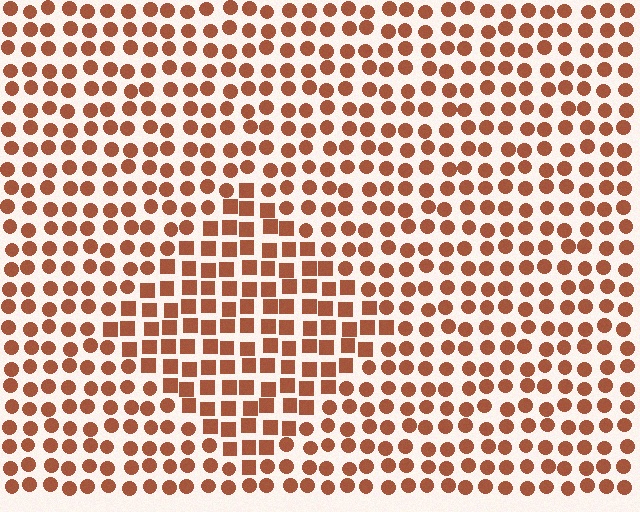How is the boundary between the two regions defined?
The boundary is defined by a change in element shape: squares inside vs. circles outside. All elements share the same color and spacing.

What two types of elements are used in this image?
The image uses squares inside the diamond region and circles outside it.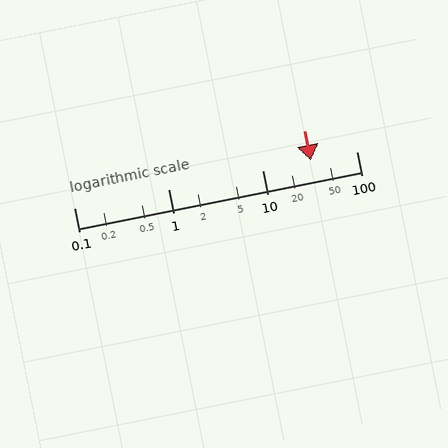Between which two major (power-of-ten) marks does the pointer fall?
The pointer is between 10 and 100.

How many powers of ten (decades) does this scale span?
The scale spans 3 decades, from 0.1 to 100.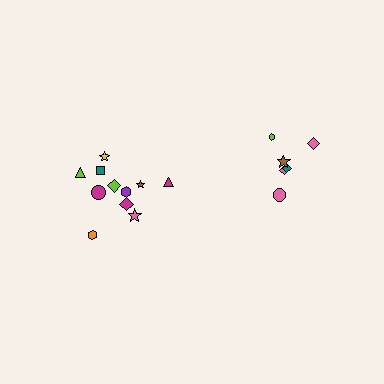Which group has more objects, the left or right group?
The left group.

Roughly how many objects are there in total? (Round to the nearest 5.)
Roughly 20 objects in total.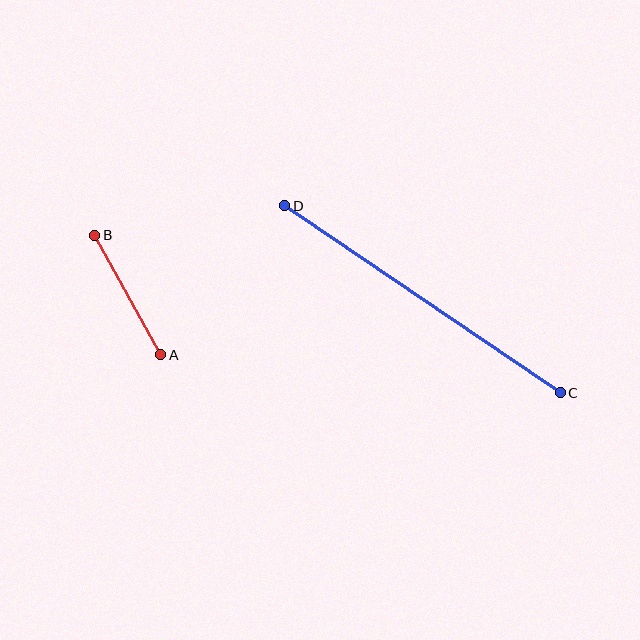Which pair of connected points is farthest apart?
Points C and D are farthest apart.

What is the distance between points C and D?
The distance is approximately 333 pixels.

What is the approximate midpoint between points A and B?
The midpoint is at approximately (128, 295) pixels.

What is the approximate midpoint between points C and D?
The midpoint is at approximately (423, 299) pixels.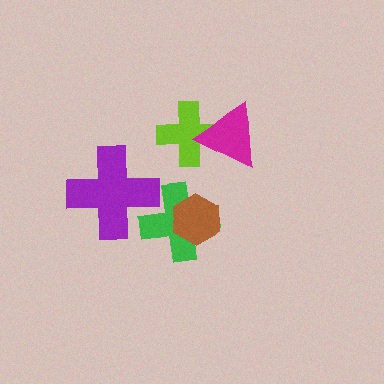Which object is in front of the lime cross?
The magenta triangle is in front of the lime cross.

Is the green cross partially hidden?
Yes, it is partially covered by another shape.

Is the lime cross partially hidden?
Yes, it is partially covered by another shape.